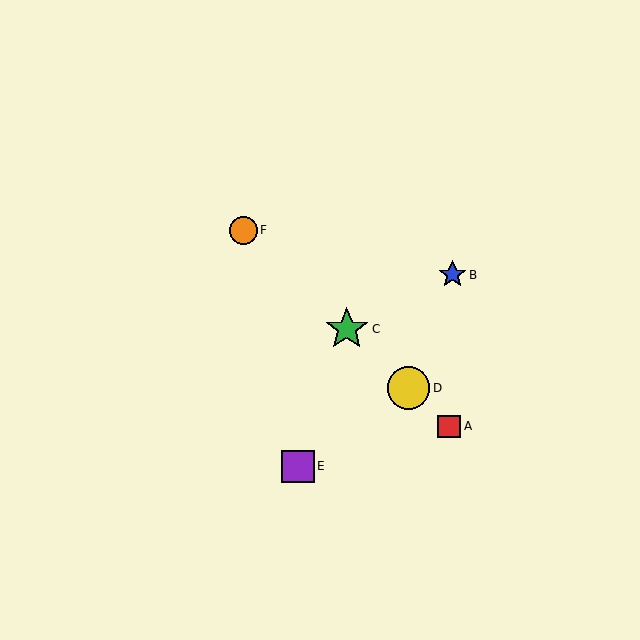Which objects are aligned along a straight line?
Objects A, C, D, F are aligned along a straight line.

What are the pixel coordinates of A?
Object A is at (449, 426).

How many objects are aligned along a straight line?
4 objects (A, C, D, F) are aligned along a straight line.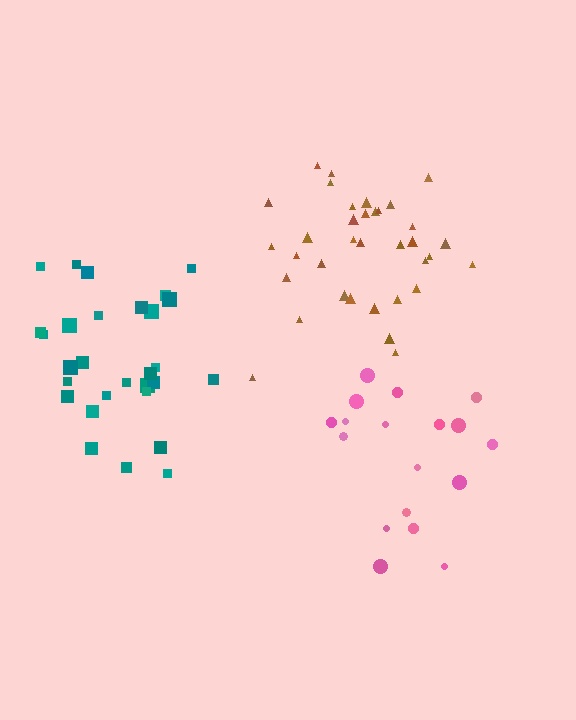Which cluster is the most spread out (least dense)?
Pink.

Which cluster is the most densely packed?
Brown.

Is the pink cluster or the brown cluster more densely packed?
Brown.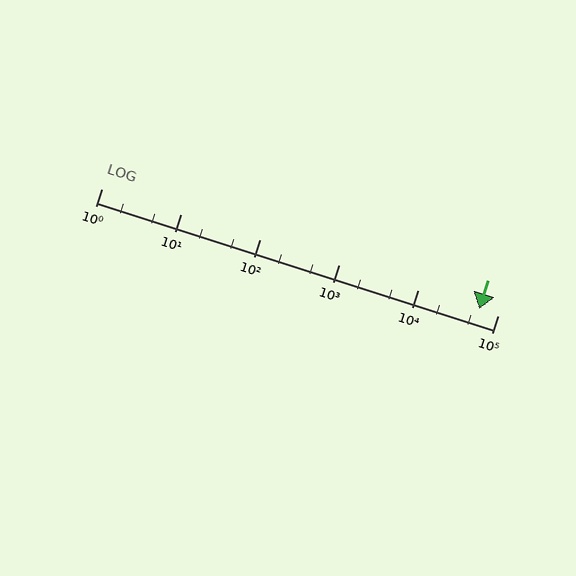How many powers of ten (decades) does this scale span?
The scale spans 5 decades, from 1 to 100000.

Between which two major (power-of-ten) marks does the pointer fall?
The pointer is between 10000 and 100000.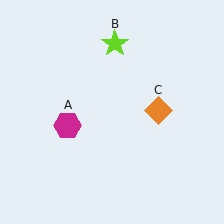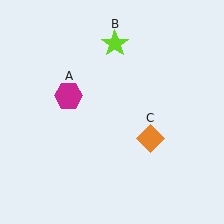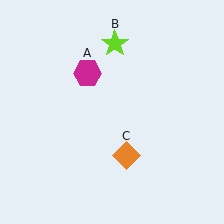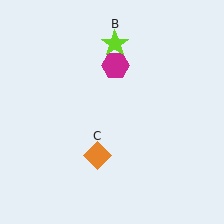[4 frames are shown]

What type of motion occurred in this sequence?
The magenta hexagon (object A), orange diamond (object C) rotated clockwise around the center of the scene.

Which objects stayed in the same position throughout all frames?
Lime star (object B) remained stationary.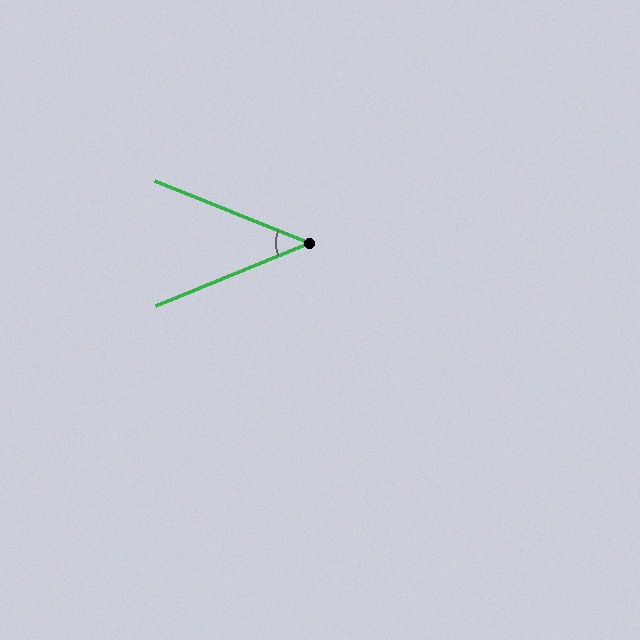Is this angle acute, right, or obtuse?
It is acute.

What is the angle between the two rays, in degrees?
Approximately 44 degrees.